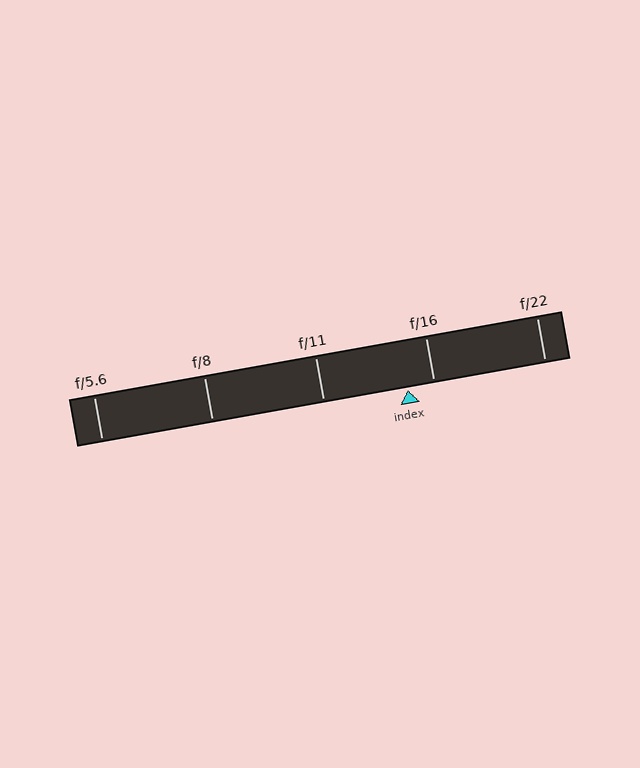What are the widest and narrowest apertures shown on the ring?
The widest aperture shown is f/5.6 and the narrowest is f/22.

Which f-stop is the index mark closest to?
The index mark is closest to f/16.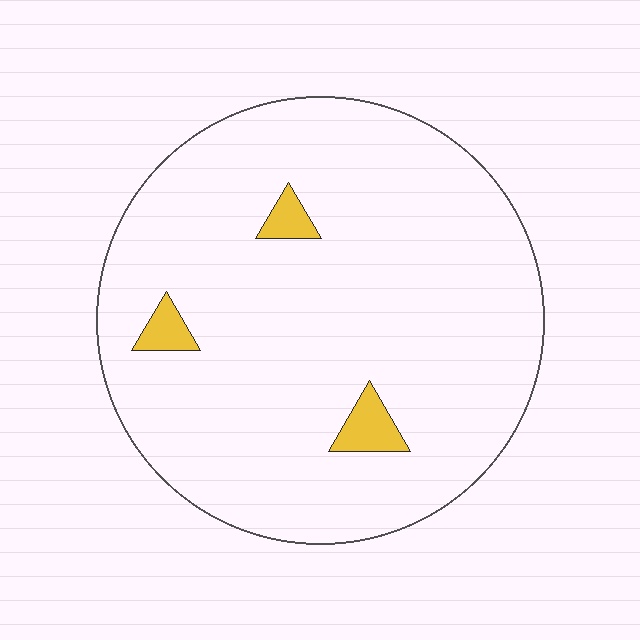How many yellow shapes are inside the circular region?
3.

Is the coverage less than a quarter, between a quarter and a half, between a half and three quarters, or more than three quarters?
Less than a quarter.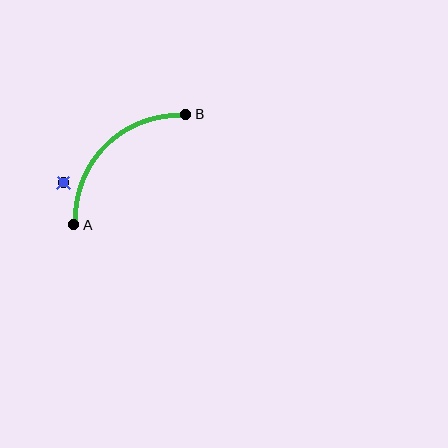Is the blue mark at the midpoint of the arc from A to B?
No — the blue mark does not lie on the arc at all. It sits slightly outside the curve.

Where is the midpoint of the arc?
The arc midpoint is the point on the curve farthest from the straight line joining A and B. It sits above and to the left of that line.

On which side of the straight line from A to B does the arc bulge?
The arc bulges above and to the left of the straight line connecting A and B.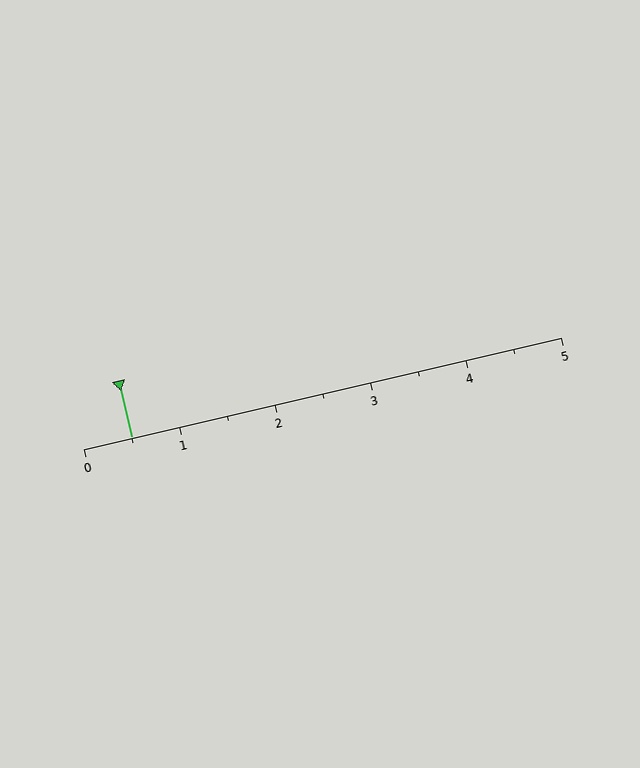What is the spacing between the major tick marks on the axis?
The major ticks are spaced 1 apart.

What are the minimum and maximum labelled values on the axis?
The axis runs from 0 to 5.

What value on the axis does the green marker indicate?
The marker indicates approximately 0.5.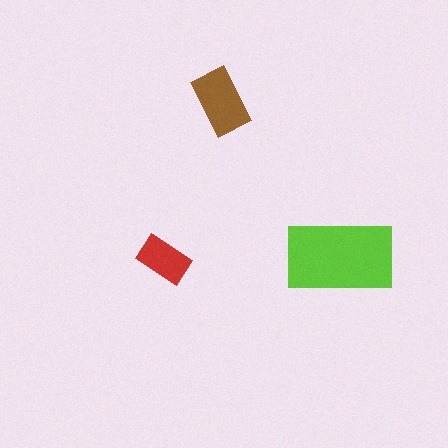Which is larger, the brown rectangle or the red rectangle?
The brown one.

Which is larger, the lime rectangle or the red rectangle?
The lime one.